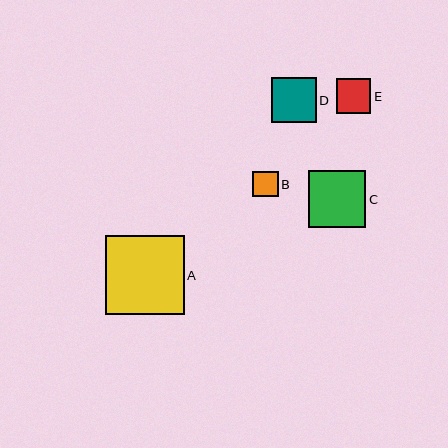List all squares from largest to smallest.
From largest to smallest: A, C, D, E, B.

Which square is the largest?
Square A is the largest with a size of approximately 79 pixels.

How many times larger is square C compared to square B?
Square C is approximately 2.2 times the size of square B.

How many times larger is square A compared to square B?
Square A is approximately 3.1 times the size of square B.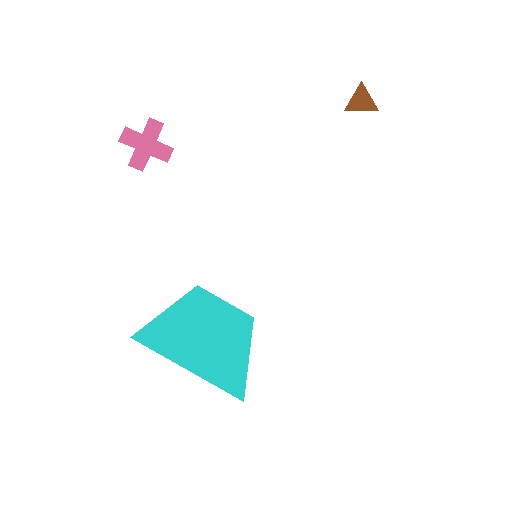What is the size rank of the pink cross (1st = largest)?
2nd.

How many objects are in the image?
There are 3 objects in the image.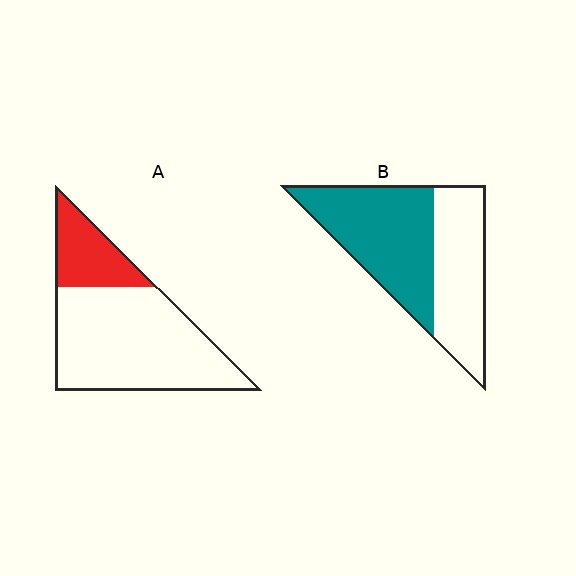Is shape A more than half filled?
No.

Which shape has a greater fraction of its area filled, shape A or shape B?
Shape B.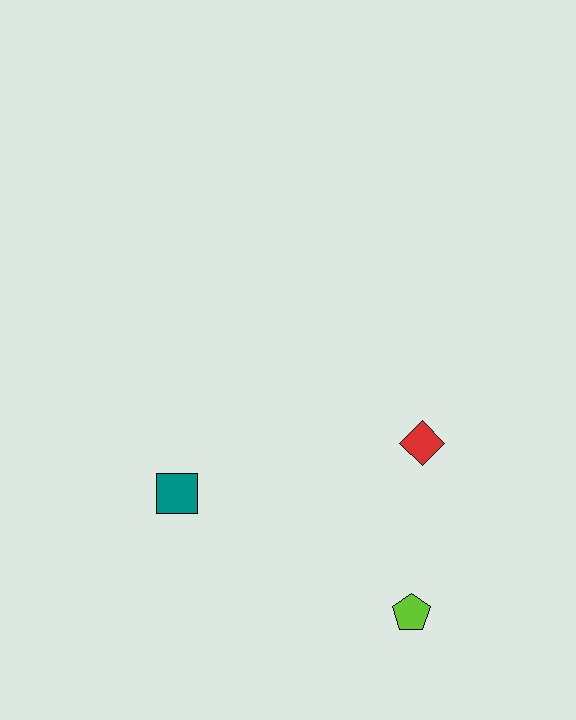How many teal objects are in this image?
There is 1 teal object.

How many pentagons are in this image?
There is 1 pentagon.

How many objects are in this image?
There are 3 objects.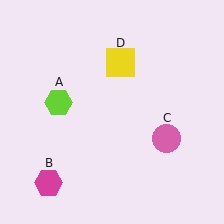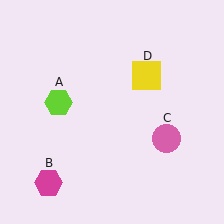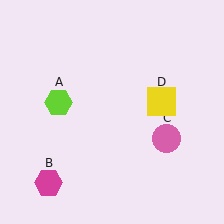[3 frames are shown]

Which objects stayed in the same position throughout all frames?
Lime hexagon (object A) and magenta hexagon (object B) and pink circle (object C) remained stationary.